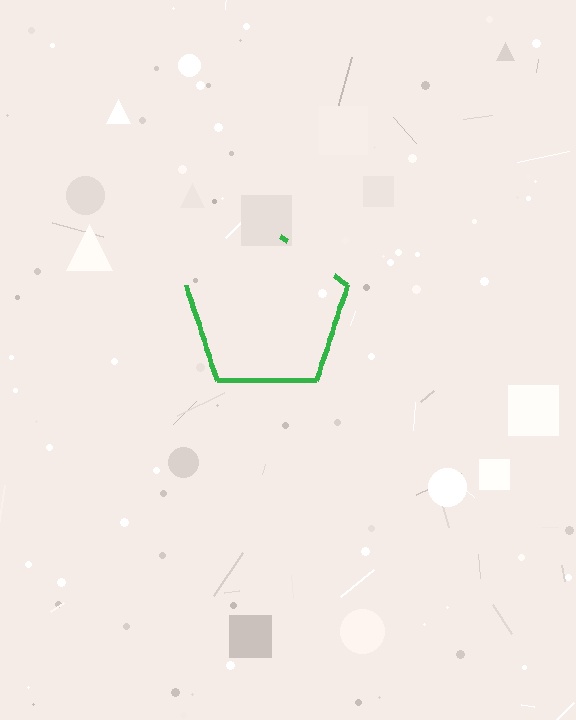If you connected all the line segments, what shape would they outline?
They would outline a pentagon.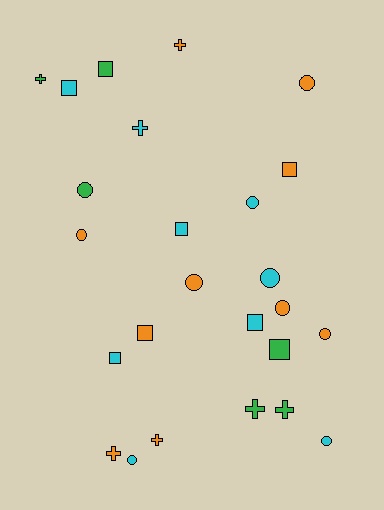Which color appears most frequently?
Orange, with 10 objects.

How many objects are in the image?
There are 25 objects.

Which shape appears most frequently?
Circle, with 10 objects.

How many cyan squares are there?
There are 4 cyan squares.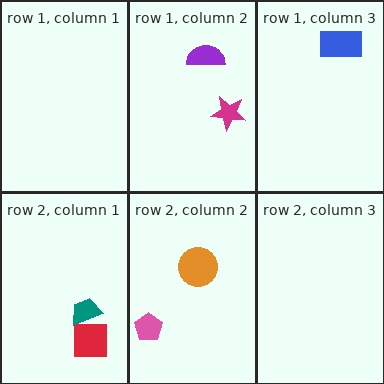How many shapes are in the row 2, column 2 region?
2.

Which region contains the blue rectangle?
The row 1, column 3 region.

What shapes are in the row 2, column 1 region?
The red square, the teal trapezoid.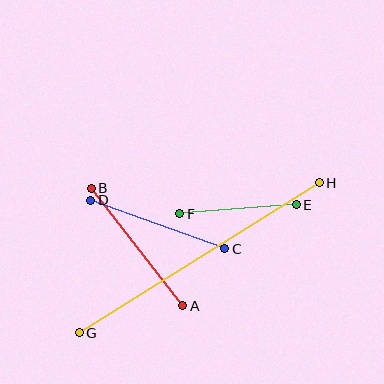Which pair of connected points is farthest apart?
Points G and H are farthest apart.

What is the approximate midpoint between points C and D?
The midpoint is at approximately (158, 224) pixels.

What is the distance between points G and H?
The distance is approximately 283 pixels.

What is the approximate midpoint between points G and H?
The midpoint is at approximately (199, 258) pixels.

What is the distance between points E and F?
The distance is approximately 117 pixels.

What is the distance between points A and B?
The distance is approximately 149 pixels.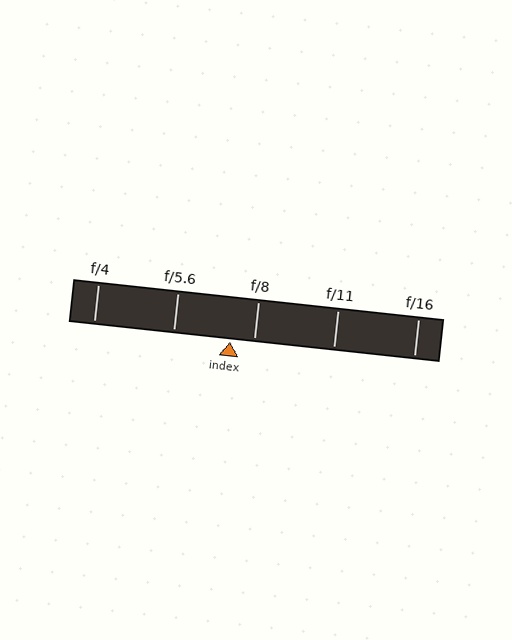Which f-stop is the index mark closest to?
The index mark is closest to f/8.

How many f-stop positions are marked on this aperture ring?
There are 5 f-stop positions marked.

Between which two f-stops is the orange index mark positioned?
The index mark is between f/5.6 and f/8.